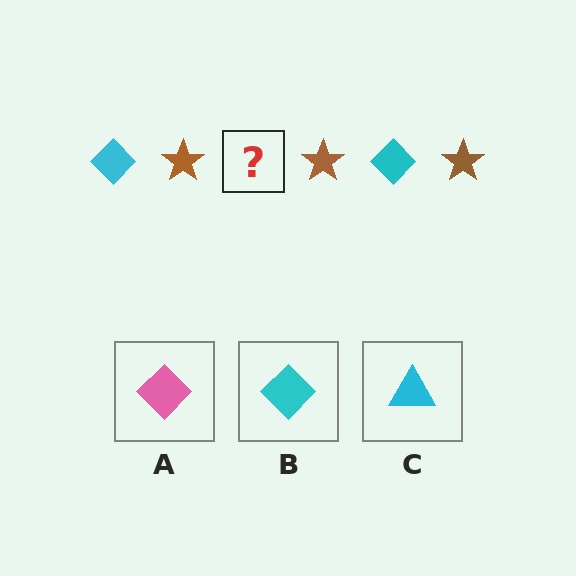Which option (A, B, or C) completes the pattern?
B.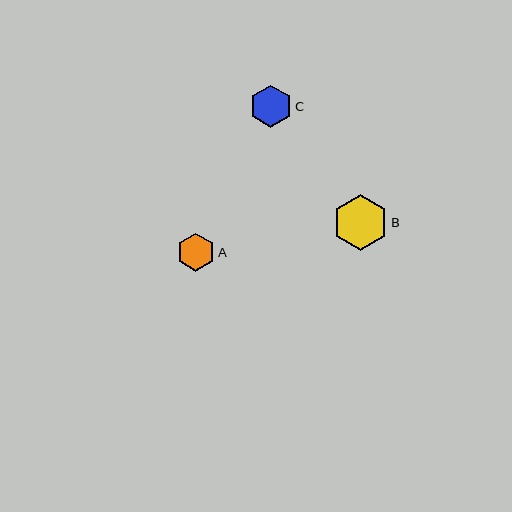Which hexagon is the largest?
Hexagon B is the largest with a size of approximately 56 pixels.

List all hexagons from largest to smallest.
From largest to smallest: B, C, A.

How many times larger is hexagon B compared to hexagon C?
Hexagon B is approximately 1.3 times the size of hexagon C.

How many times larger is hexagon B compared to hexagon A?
Hexagon B is approximately 1.5 times the size of hexagon A.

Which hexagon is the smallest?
Hexagon A is the smallest with a size of approximately 38 pixels.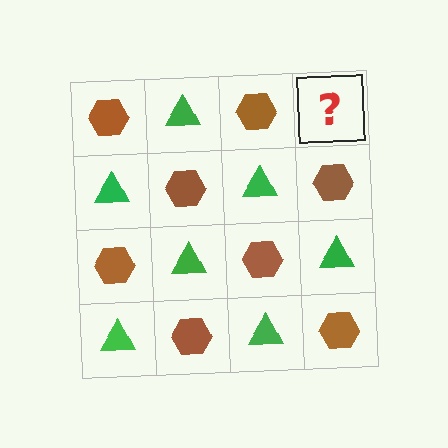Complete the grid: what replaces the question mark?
The question mark should be replaced with a green triangle.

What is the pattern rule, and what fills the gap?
The rule is that it alternates brown hexagon and green triangle in a checkerboard pattern. The gap should be filled with a green triangle.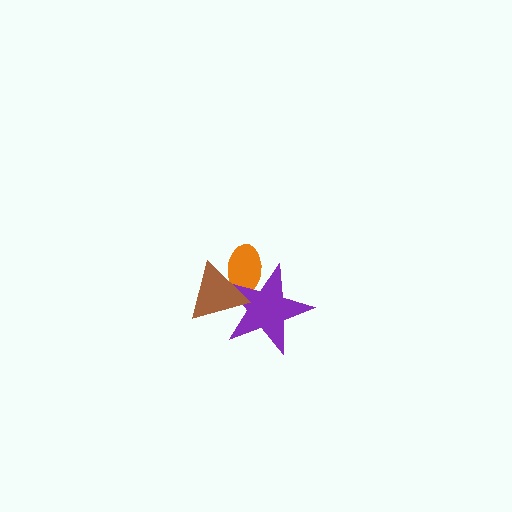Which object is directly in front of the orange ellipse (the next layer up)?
The purple star is directly in front of the orange ellipse.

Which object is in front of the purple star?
The brown triangle is in front of the purple star.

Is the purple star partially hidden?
Yes, it is partially covered by another shape.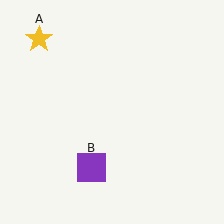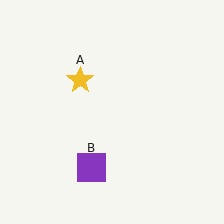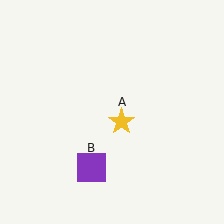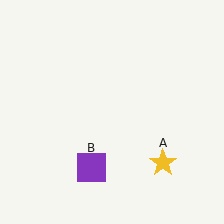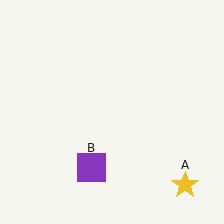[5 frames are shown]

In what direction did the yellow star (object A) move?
The yellow star (object A) moved down and to the right.